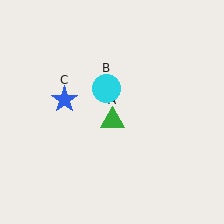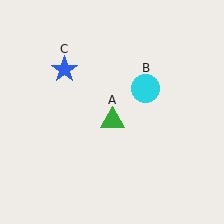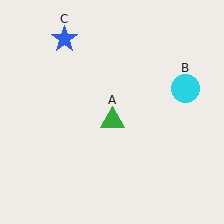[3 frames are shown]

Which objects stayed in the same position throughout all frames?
Green triangle (object A) remained stationary.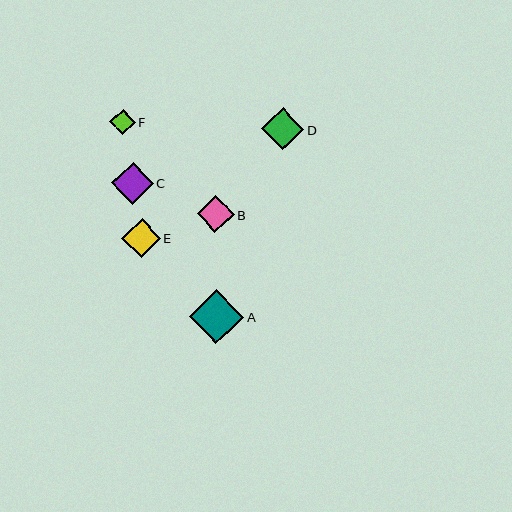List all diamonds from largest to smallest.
From largest to smallest: A, D, C, E, B, F.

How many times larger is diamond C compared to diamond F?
Diamond C is approximately 1.6 times the size of diamond F.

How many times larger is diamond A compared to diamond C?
Diamond A is approximately 1.3 times the size of diamond C.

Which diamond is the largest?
Diamond A is the largest with a size of approximately 54 pixels.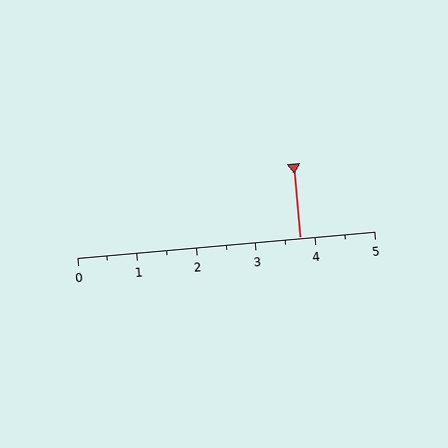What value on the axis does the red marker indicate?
The marker indicates approximately 3.8.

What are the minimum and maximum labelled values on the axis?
The axis runs from 0 to 5.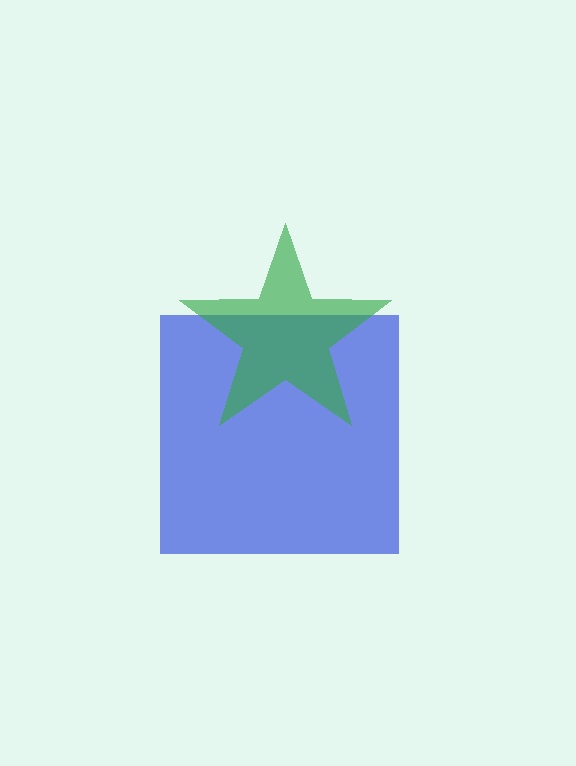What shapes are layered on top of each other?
The layered shapes are: a blue square, a green star.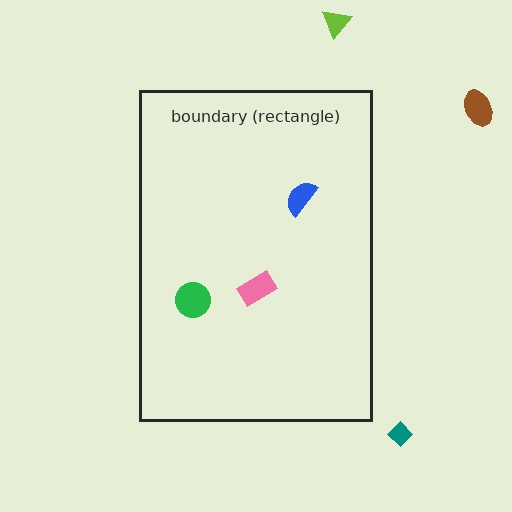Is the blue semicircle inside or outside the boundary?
Inside.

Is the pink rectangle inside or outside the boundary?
Inside.